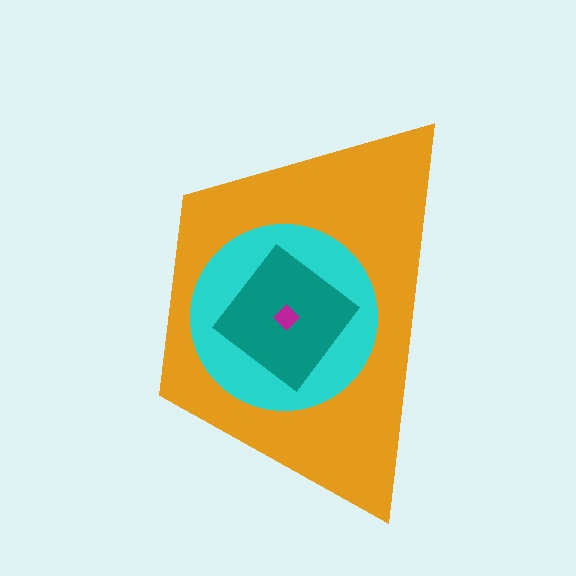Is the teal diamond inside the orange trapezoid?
Yes.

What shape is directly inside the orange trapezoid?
The cyan circle.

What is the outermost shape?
The orange trapezoid.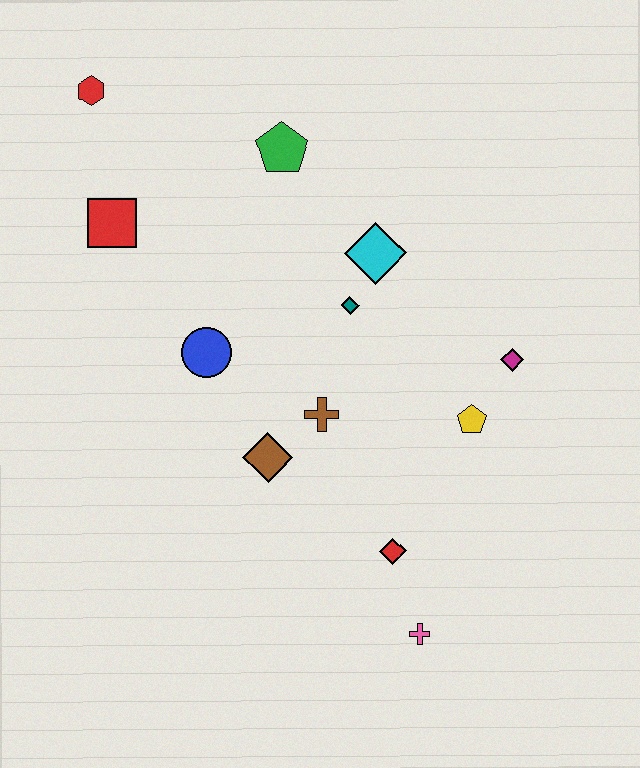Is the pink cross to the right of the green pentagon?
Yes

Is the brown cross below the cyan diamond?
Yes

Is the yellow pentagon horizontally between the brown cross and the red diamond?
No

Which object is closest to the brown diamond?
The brown cross is closest to the brown diamond.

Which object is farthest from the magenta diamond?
The red hexagon is farthest from the magenta diamond.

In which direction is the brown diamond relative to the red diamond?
The brown diamond is to the left of the red diamond.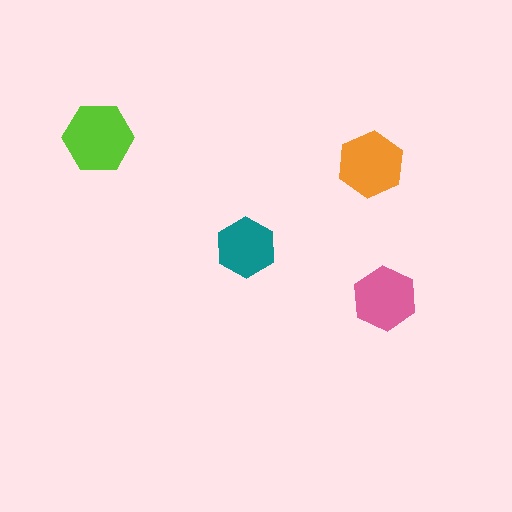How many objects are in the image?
There are 4 objects in the image.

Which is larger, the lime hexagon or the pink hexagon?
The lime one.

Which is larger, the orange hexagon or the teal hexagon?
The orange one.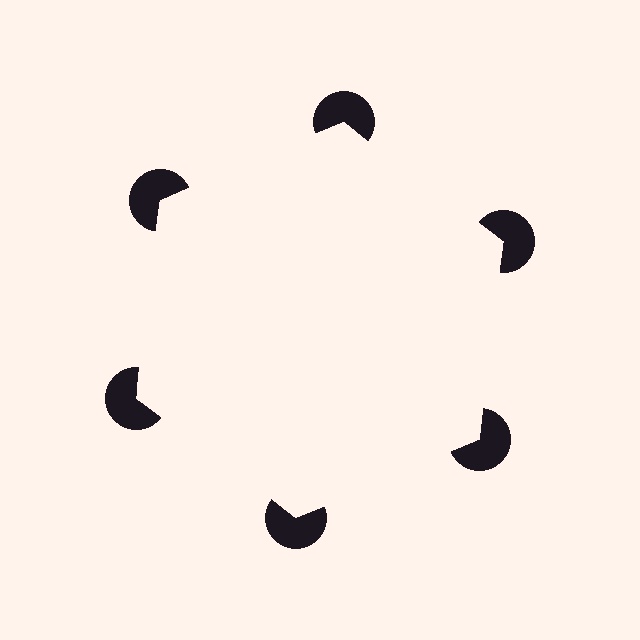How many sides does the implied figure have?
6 sides.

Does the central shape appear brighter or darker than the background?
It typically appears slightly brighter than the background, even though no actual brightness change is drawn.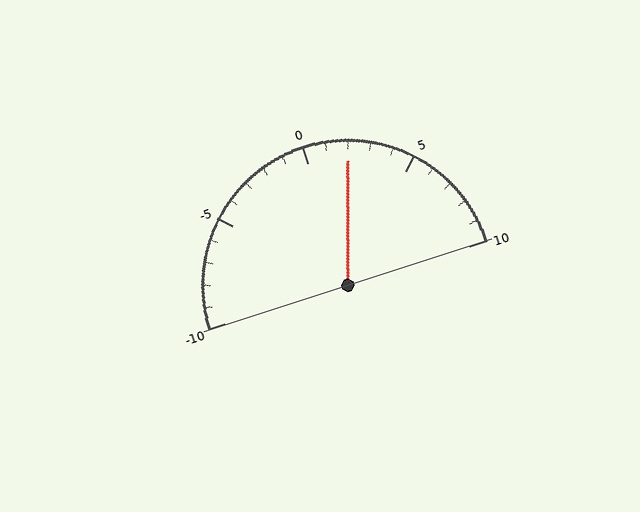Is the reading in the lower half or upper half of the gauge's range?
The reading is in the upper half of the range (-10 to 10).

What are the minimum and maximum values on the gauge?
The gauge ranges from -10 to 10.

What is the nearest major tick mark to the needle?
The nearest major tick mark is 0.